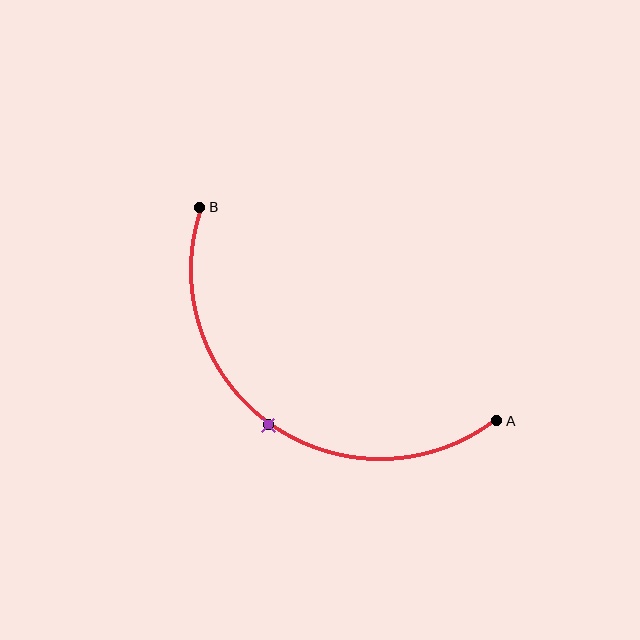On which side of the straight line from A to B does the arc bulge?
The arc bulges below and to the left of the straight line connecting A and B.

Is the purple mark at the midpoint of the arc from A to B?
Yes. The purple mark lies on the arc at equal arc-length from both A and B — it is the arc midpoint.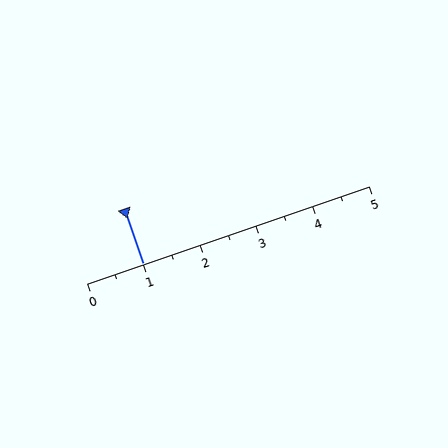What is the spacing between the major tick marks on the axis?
The major ticks are spaced 1 apart.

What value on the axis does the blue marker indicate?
The marker indicates approximately 1.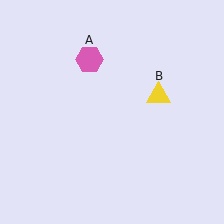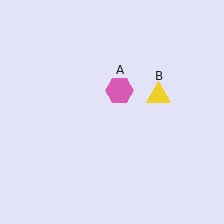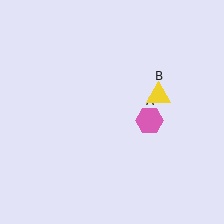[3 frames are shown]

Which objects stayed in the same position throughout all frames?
Yellow triangle (object B) remained stationary.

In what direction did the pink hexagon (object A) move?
The pink hexagon (object A) moved down and to the right.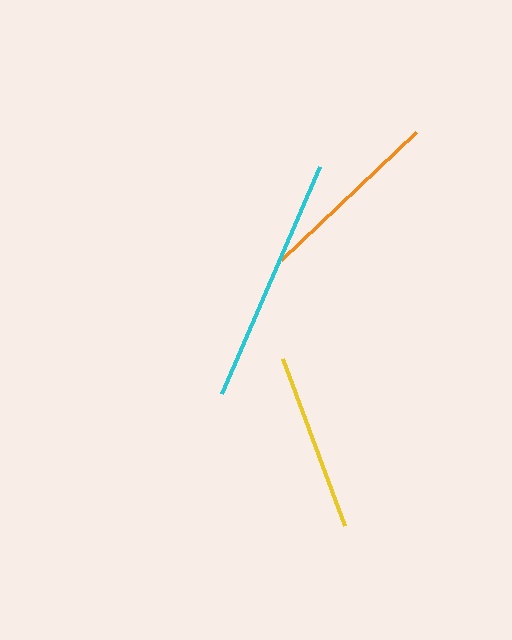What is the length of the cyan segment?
The cyan segment is approximately 248 pixels long.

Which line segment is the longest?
The cyan line is the longest at approximately 248 pixels.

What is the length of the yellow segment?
The yellow segment is approximately 178 pixels long.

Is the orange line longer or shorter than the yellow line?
The orange line is longer than the yellow line.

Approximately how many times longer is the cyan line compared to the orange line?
The cyan line is approximately 1.3 times the length of the orange line.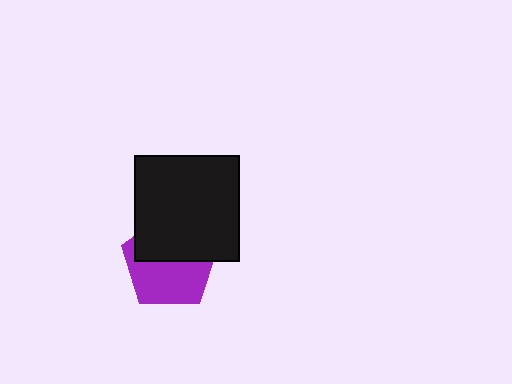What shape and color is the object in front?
The object in front is a black square.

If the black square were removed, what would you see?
You would see the complete purple pentagon.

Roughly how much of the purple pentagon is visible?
About half of it is visible (roughly 53%).